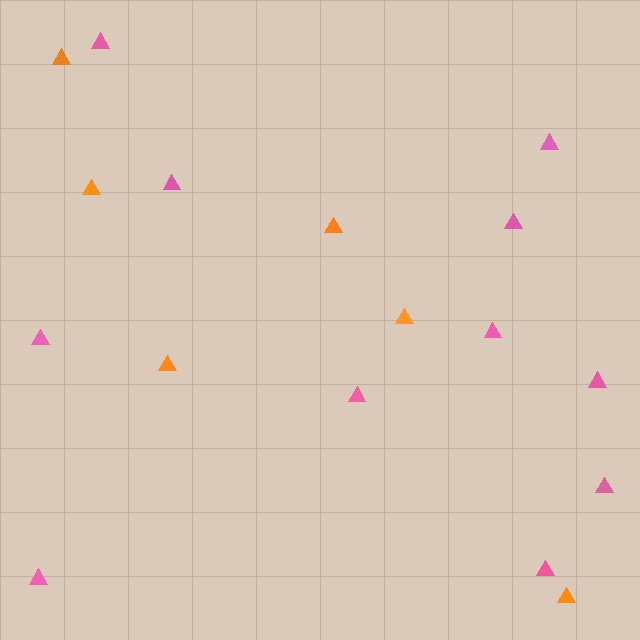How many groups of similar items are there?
There are 2 groups: one group of orange triangles (6) and one group of pink triangles (11).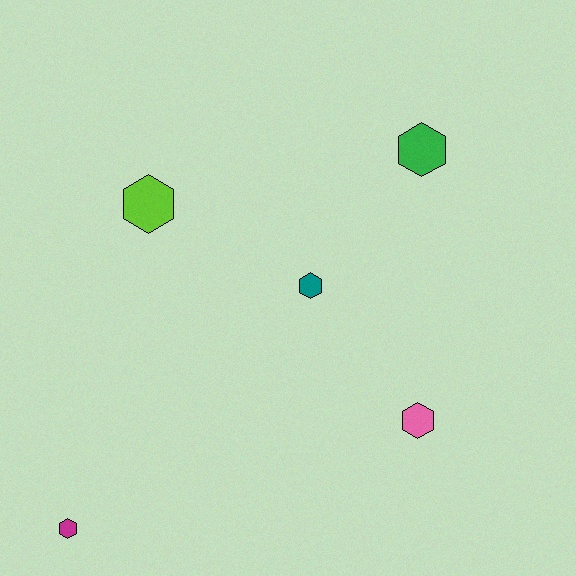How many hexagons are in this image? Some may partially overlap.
There are 5 hexagons.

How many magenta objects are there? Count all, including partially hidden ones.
There is 1 magenta object.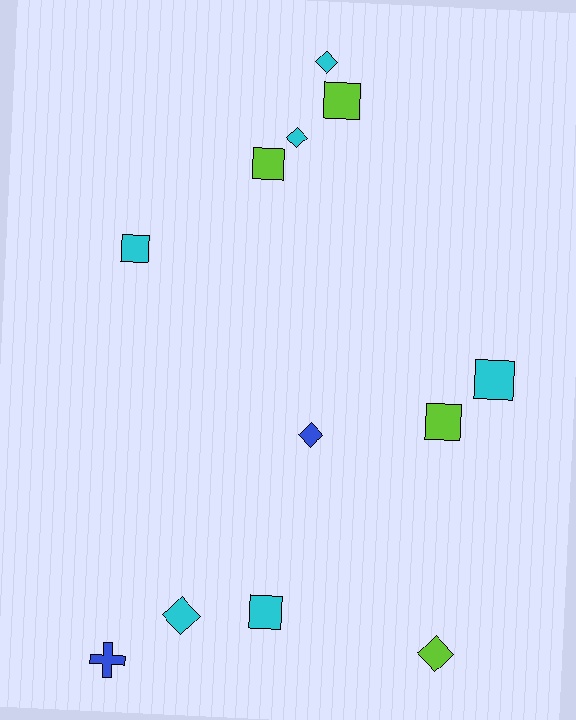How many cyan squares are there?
There are 3 cyan squares.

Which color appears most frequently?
Cyan, with 6 objects.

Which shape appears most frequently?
Square, with 6 objects.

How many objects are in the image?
There are 12 objects.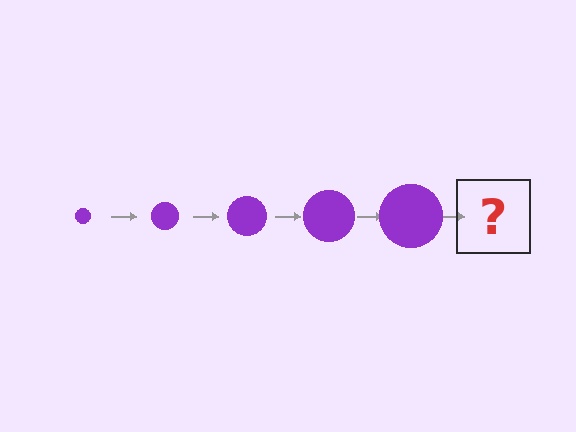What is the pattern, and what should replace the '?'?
The pattern is that the circle gets progressively larger each step. The '?' should be a purple circle, larger than the previous one.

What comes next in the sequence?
The next element should be a purple circle, larger than the previous one.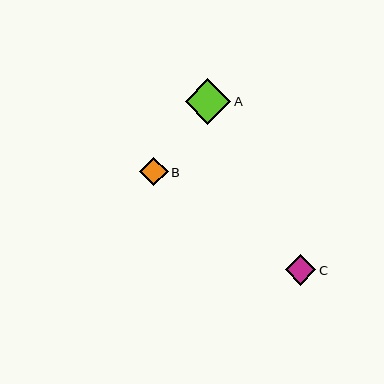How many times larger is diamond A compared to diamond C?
Diamond A is approximately 1.5 times the size of diamond C.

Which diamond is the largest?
Diamond A is the largest with a size of approximately 46 pixels.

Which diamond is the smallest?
Diamond B is the smallest with a size of approximately 29 pixels.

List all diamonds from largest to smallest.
From largest to smallest: A, C, B.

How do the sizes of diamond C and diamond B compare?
Diamond C and diamond B are approximately the same size.